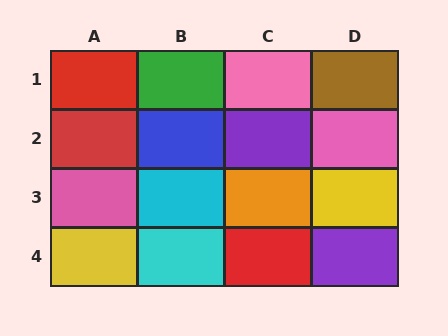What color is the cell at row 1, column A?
Red.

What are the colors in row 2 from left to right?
Red, blue, purple, pink.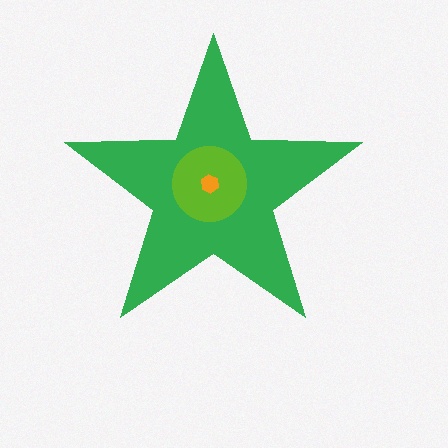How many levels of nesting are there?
3.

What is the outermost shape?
The green star.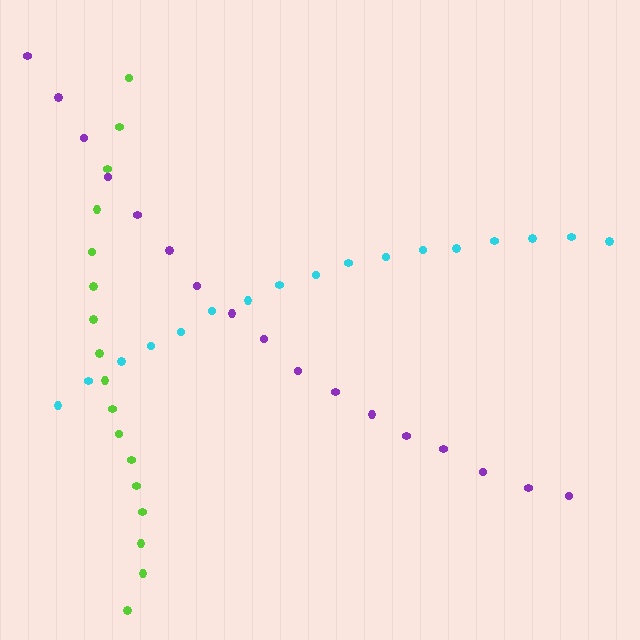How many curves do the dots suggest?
There are 3 distinct paths.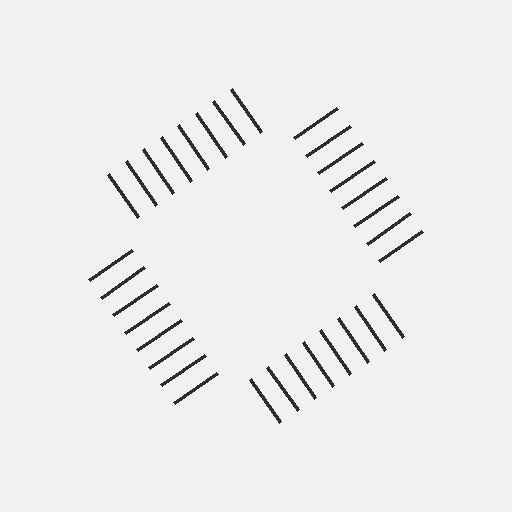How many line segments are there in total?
32 — 8 along each of the 4 edges.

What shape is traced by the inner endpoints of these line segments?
An illusory square — the line segments terminate on its edges but no continuous stroke is drawn.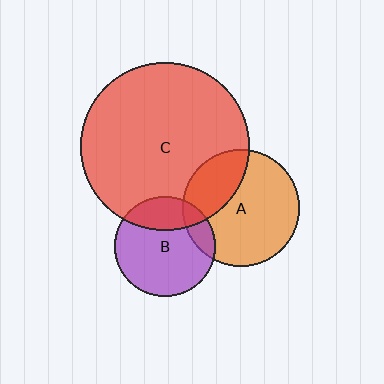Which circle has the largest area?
Circle C (red).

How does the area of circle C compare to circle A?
Approximately 2.1 times.